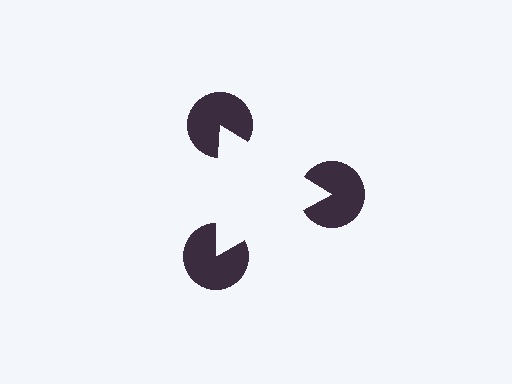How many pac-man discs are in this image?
There are 3 — one at each vertex of the illusory triangle.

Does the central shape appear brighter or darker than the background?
It typically appears slightly brighter than the background, even though no actual brightness change is drawn.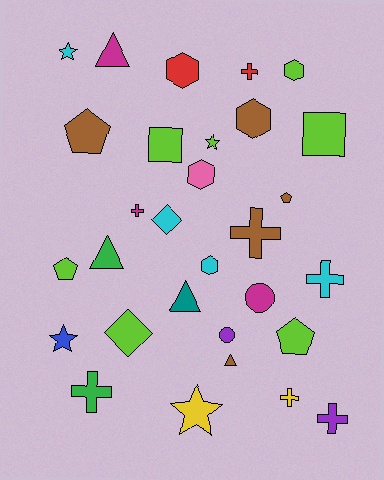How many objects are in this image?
There are 30 objects.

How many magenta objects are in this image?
There are 3 magenta objects.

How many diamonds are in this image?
There are 2 diamonds.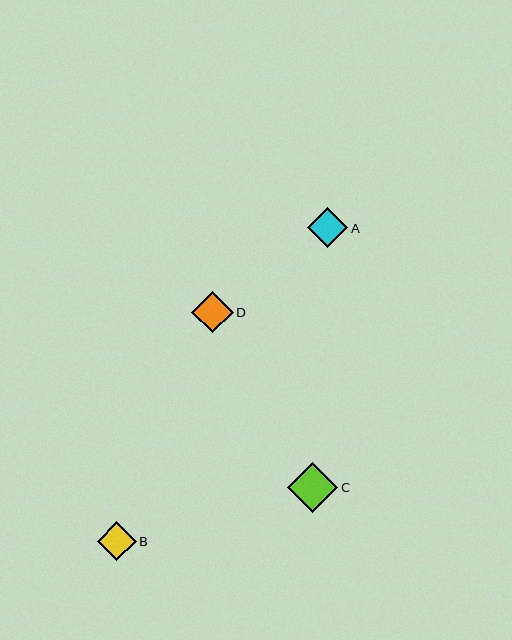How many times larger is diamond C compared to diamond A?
Diamond C is approximately 1.3 times the size of diamond A.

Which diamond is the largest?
Diamond C is the largest with a size of approximately 50 pixels.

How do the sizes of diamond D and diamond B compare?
Diamond D and diamond B are approximately the same size.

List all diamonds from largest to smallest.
From largest to smallest: C, D, A, B.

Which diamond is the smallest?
Diamond B is the smallest with a size of approximately 39 pixels.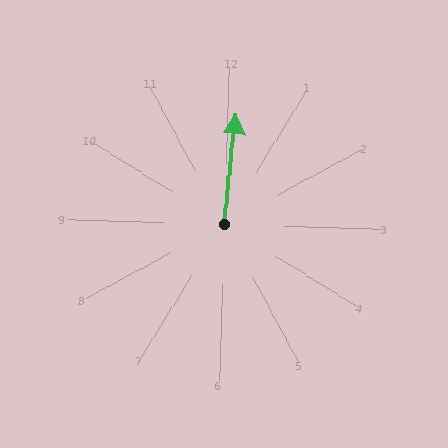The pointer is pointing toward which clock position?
Roughly 12 o'clock.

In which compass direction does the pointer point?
North.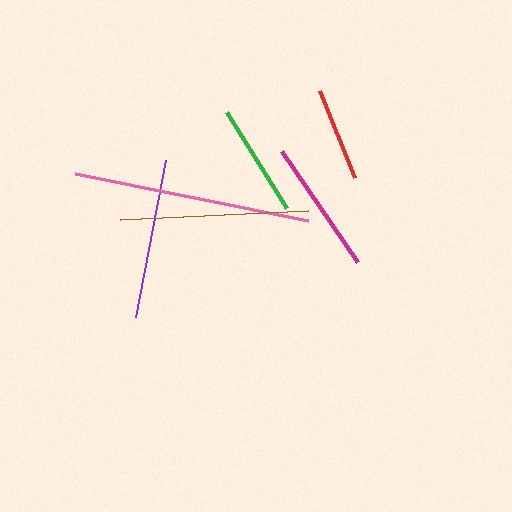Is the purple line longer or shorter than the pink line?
The pink line is longer than the purple line.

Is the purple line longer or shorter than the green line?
The purple line is longer than the green line.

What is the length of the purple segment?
The purple segment is approximately 160 pixels long.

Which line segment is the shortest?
The red line is the shortest at approximately 94 pixels.